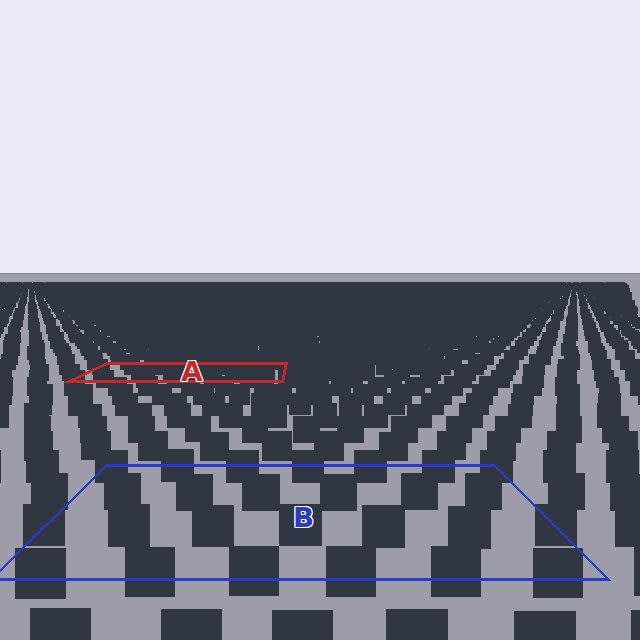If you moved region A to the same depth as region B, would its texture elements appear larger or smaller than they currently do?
They would appear larger. At a closer depth, the same texture elements are projected at a bigger on-screen size.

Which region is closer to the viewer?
Region B is closer. The texture elements there are larger and more spread out.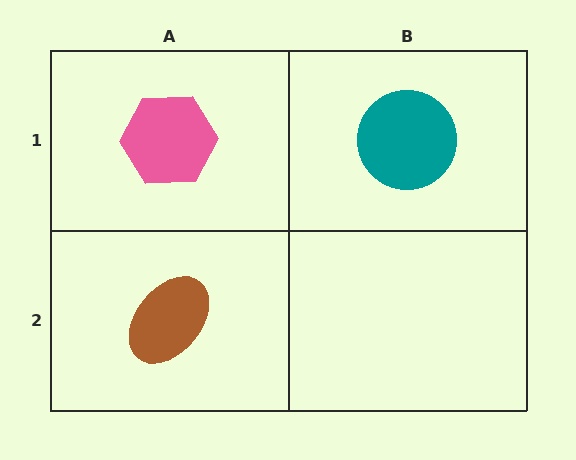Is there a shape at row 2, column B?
No, that cell is empty.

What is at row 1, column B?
A teal circle.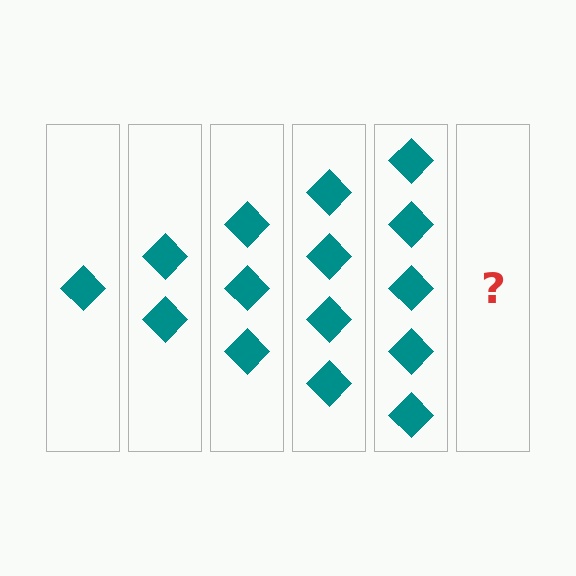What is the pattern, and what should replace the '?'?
The pattern is that each step adds one more diamond. The '?' should be 6 diamonds.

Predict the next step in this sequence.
The next step is 6 diamonds.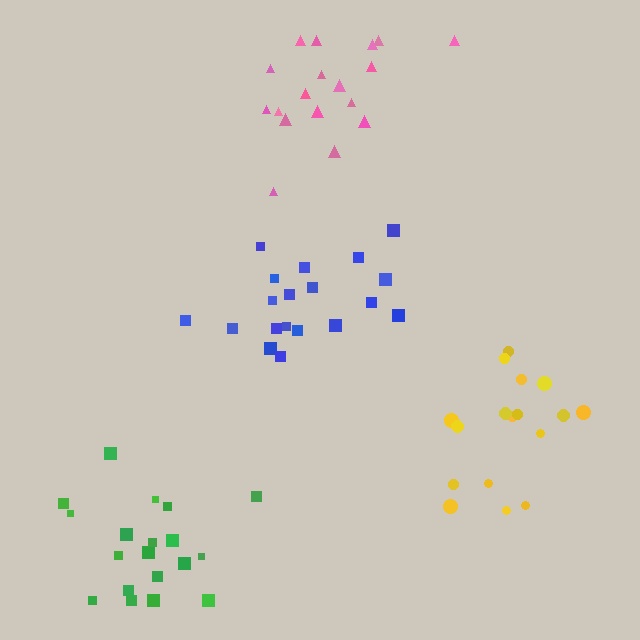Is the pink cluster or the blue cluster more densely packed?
Blue.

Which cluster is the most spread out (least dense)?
Pink.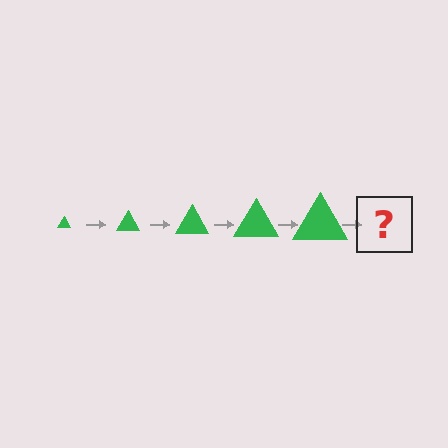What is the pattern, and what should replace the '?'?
The pattern is that the triangle gets progressively larger each step. The '?' should be a green triangle, larger than the previous one.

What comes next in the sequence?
The next element should be a green triangle, larger than the previous one.